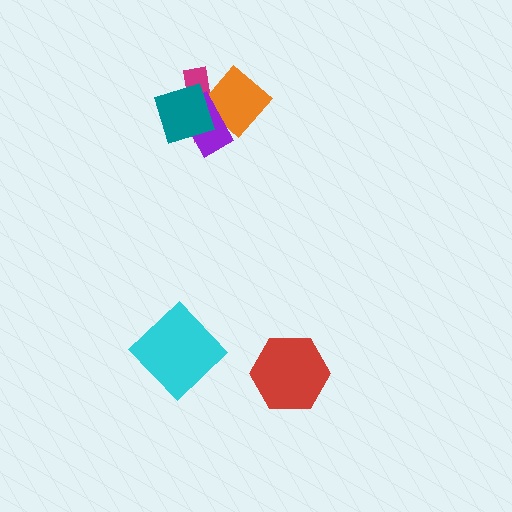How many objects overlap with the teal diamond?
3 objects overlap with the teal diamond.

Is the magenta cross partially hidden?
Yes, it is partially covered by another shape.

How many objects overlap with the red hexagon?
0 objects overlap with the red hexagon.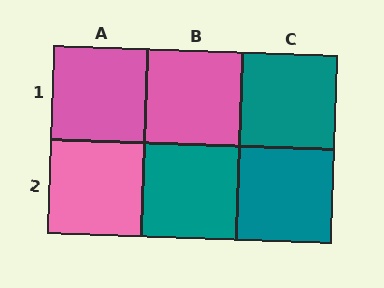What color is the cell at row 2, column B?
Teal.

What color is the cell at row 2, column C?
Teal.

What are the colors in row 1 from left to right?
Pink, pink, teal.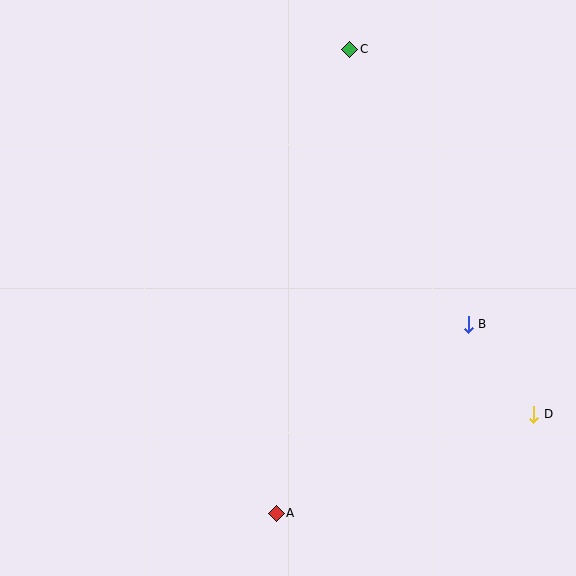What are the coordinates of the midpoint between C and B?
The midpoint between C and B is at (409, 187).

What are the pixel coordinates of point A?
Point A is at (276, 513).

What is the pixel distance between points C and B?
The distance between C and B is 299 pixels.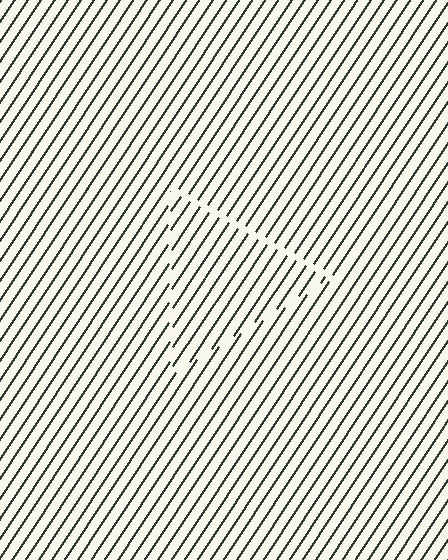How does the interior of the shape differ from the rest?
The interior of the shape contains the same grating, shifted by half a period — the contour is defined by the phase discontinuity where line-ends from the inner and outer gratings abut.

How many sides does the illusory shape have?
3 sides — the line-ends trace a triangle.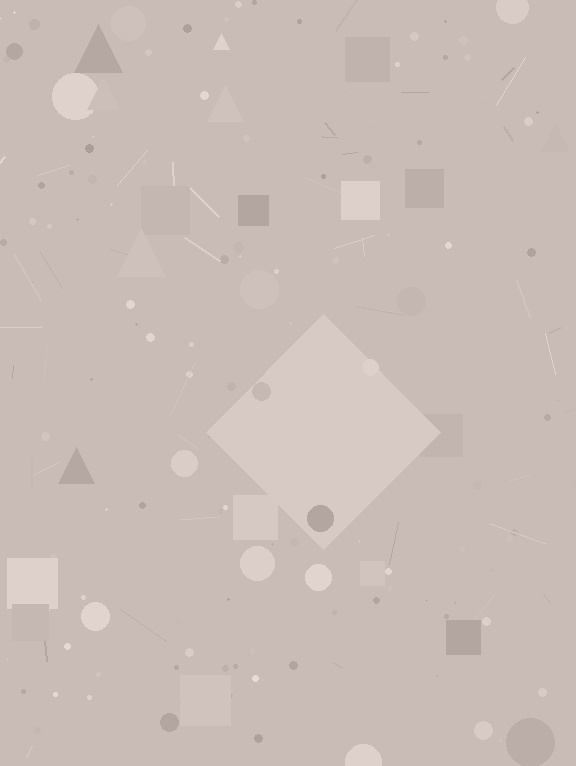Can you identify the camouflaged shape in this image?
The camouflaged shape is a diamond.